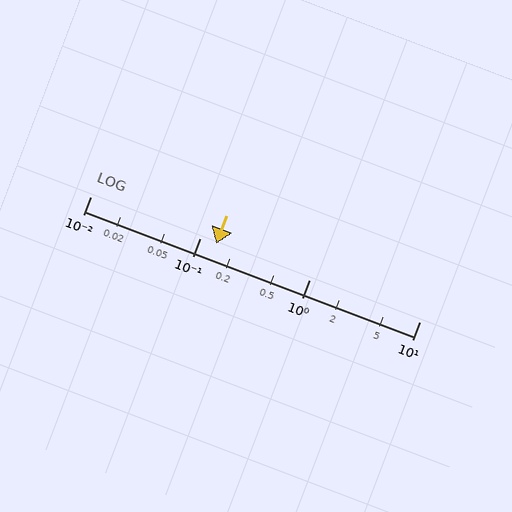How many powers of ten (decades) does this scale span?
The scale spans 3 decades, from 0.01 to 10.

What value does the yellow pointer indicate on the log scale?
The pointer indicates approximately 0.14.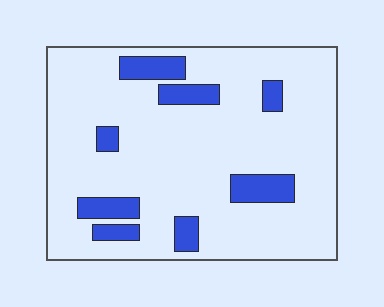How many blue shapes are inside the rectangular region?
8.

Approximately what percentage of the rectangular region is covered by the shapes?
Approximately 15%.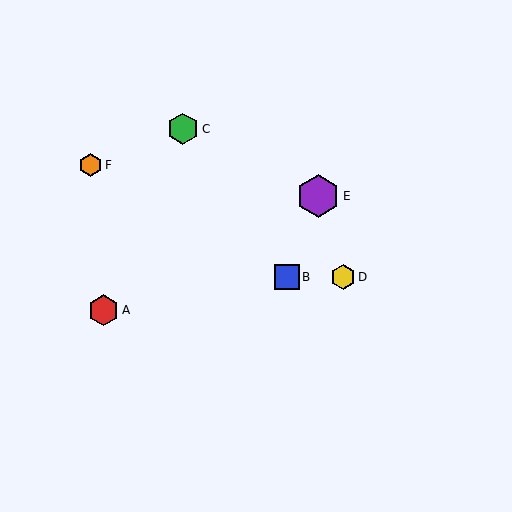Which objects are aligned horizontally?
Objects B, D are aligned horizontally.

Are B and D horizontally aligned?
Yes, both are at y≈277.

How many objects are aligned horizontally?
2 objects (B, D) are aligned horizontally.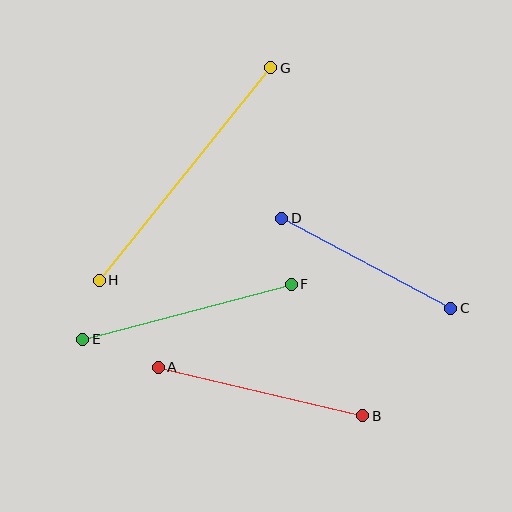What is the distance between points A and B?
The distance is approximately 210 pixels.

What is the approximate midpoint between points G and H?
The midpoint is at approximately (185, 174) pixels.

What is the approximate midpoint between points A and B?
The midpoint is at approximately (261, 392) pixels.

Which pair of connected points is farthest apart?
Points G and H are farthest apart.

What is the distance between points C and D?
The distance is approximately 192 pixels.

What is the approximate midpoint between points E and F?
The midpoint is at approximately (187, 312) pixels.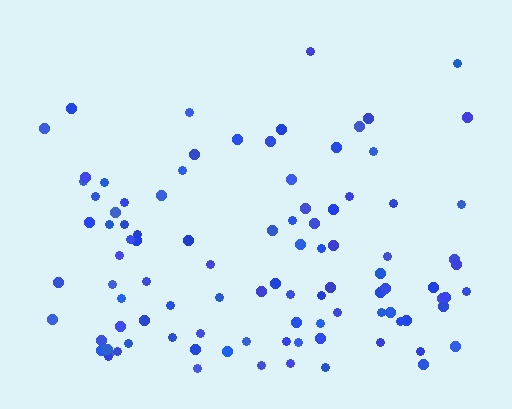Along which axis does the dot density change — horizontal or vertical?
Vertical.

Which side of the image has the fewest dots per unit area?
The top.